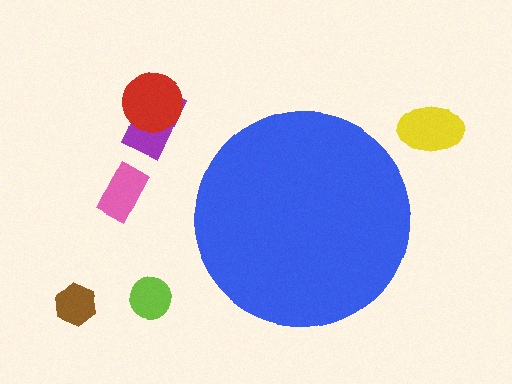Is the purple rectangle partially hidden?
No, the purple rectangle is fully visible.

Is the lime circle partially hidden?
No, the lime circle is fully visible.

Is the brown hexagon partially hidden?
No, the brown hexagon is fully visible.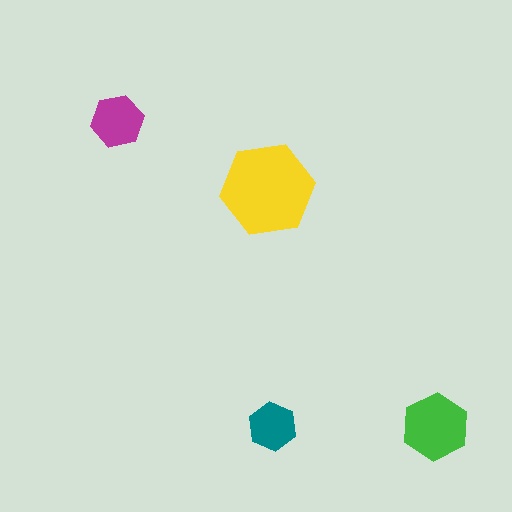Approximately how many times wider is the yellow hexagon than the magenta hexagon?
About 2 times wider.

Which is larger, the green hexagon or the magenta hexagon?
The green one.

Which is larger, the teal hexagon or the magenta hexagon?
The magenta one.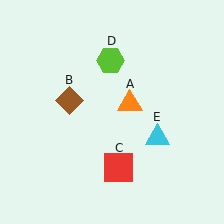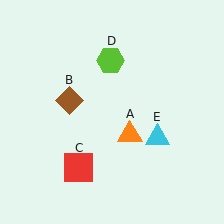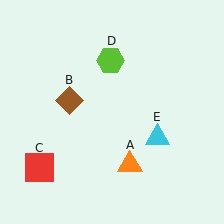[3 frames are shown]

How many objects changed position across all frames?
2 objects changed position: orange triangle (object A), red square (object C).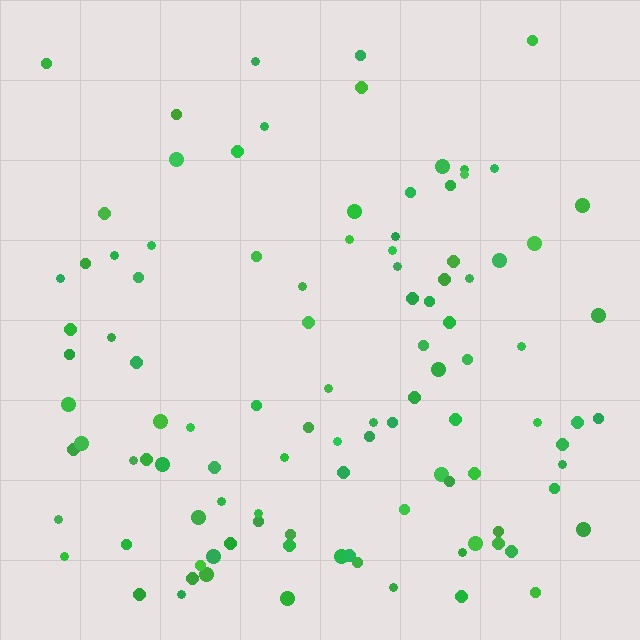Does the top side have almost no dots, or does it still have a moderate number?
Still a moderate number, just noticeably fewer than the bottom.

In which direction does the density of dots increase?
From top to bottom, with the bottom side densest.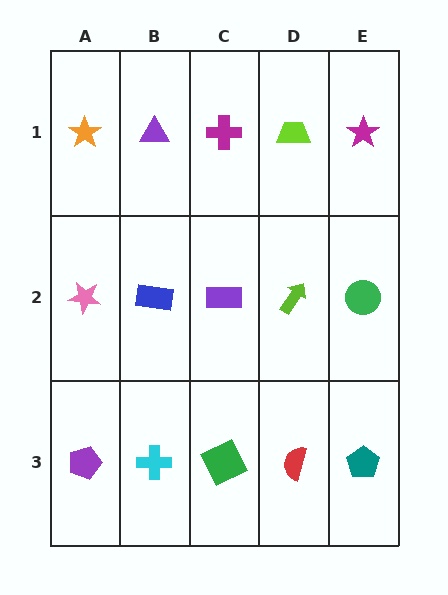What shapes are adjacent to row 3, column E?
A green circle (row 2, column E), a red semicircle (row 3, column D).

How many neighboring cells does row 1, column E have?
2.